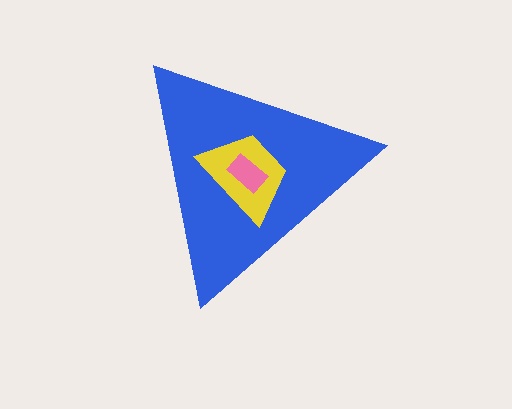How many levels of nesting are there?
3.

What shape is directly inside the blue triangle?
The yellow trapezoid.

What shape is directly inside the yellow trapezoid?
The pink rectangle.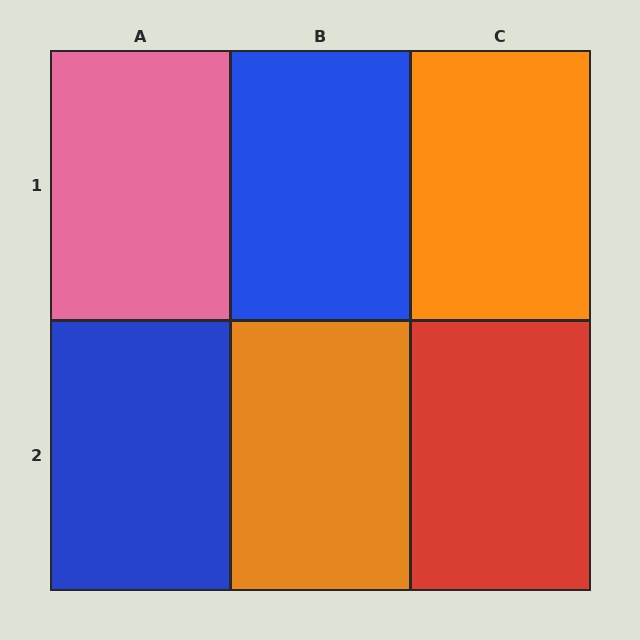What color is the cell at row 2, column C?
Red.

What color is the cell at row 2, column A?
Blue.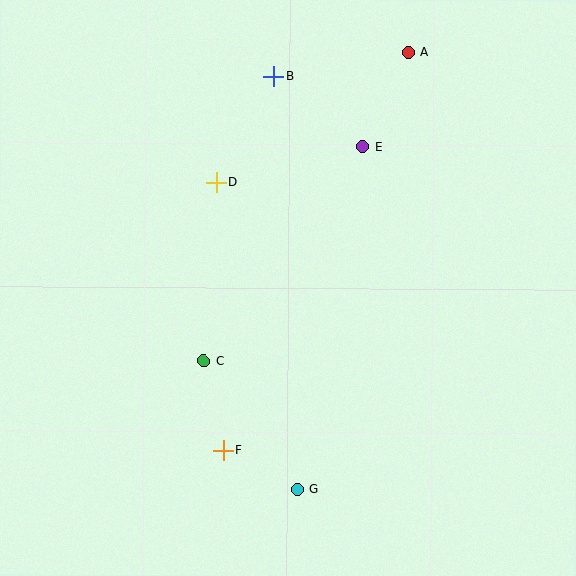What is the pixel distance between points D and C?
The distance between D and C is 180 pixels.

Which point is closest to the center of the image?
Point C at (204, 361) is closest to the center.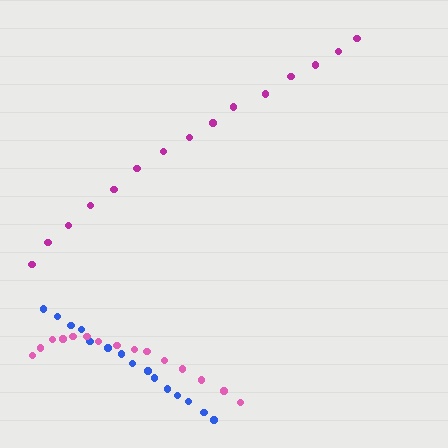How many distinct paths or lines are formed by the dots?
There are 3 distinct paths.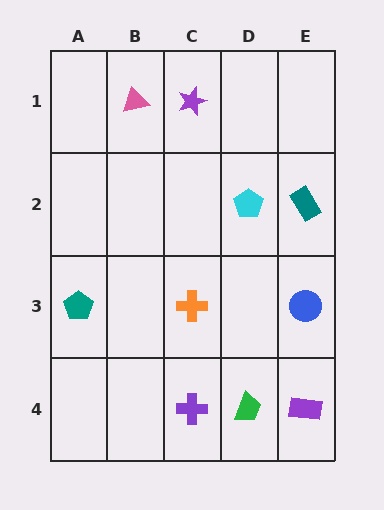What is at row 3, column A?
A teal pentagon.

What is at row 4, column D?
A green trapezoid.